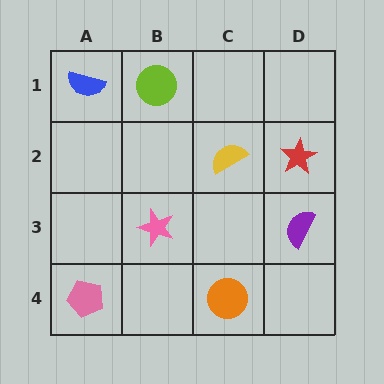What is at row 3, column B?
A pink star.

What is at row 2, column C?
A yellow semicircle.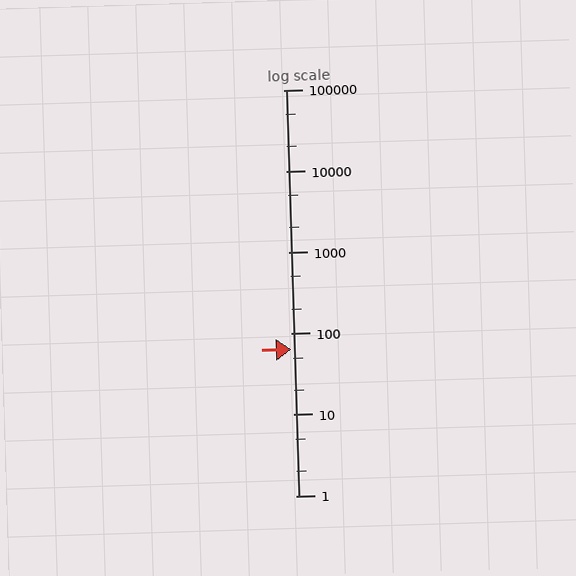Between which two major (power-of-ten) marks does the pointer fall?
The pointer is between 10 and 100.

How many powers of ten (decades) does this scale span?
The scale spans 5 decades, from 1 to 100000.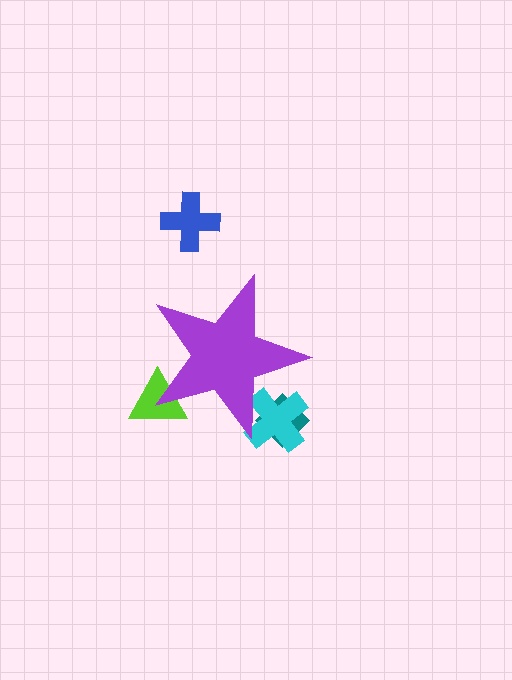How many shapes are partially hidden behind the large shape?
3 shapes are partially hidden.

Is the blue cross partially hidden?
No, the blue cross is fully visible.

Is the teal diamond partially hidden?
Yes, the teal diamond is partially hidden behind the purple star.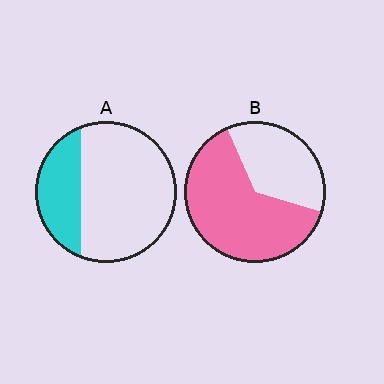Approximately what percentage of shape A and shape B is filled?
A is approximately 30% and B is approximately 65%.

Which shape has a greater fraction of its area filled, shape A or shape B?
Shape B.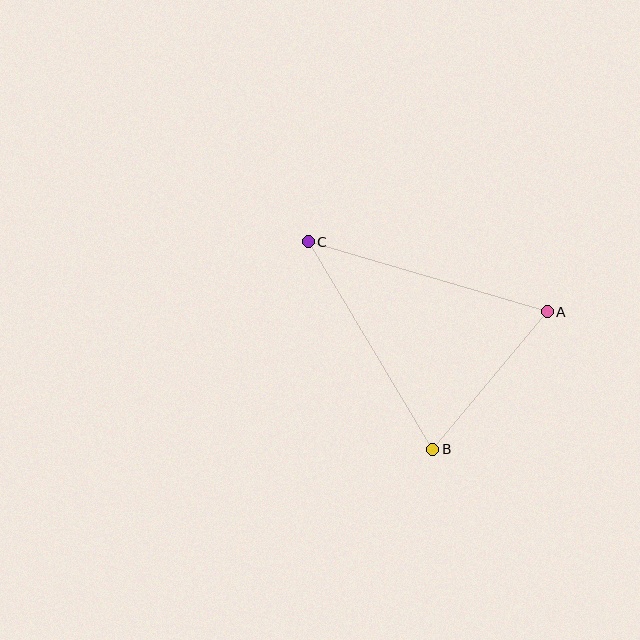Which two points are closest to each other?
Points A and B are closest to each other.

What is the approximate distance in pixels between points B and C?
The distance between B and C is approximately 242 pixels.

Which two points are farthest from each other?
Points A and C are farthest from each other.